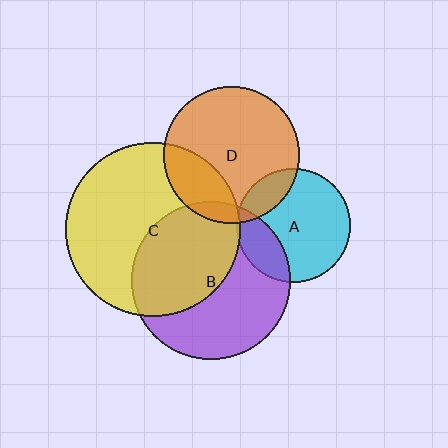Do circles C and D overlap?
Yes.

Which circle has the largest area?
Circle C (yellow).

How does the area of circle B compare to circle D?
Approximately 1.4 times.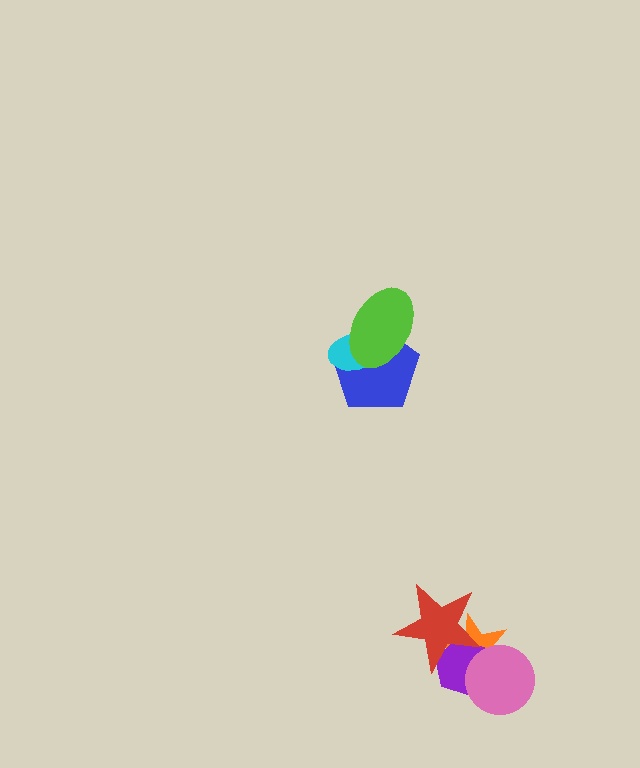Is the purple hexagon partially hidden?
Yes, it is partially covered by another shape.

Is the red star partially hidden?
No, no other shape covers it.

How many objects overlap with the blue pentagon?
2 objects overlap with the blue pentagon.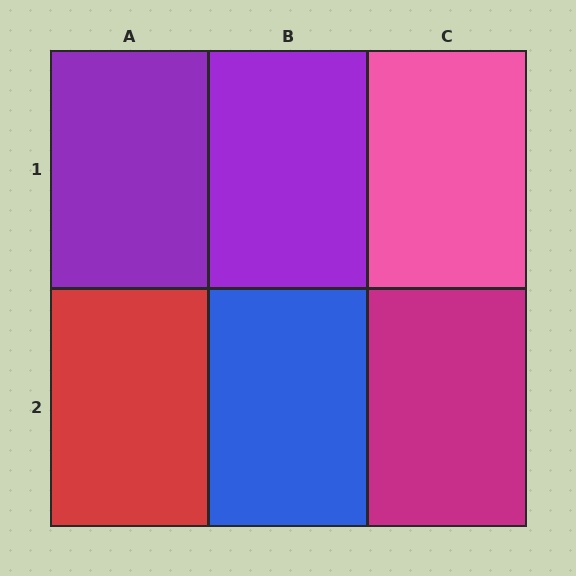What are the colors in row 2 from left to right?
Red, blue, magenta.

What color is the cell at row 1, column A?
Purple.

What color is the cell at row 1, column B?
Purple.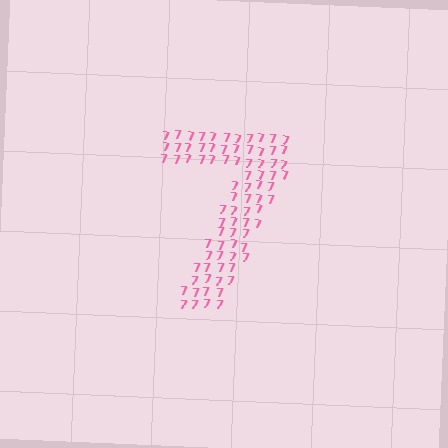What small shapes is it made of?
It is made of small digit 7's.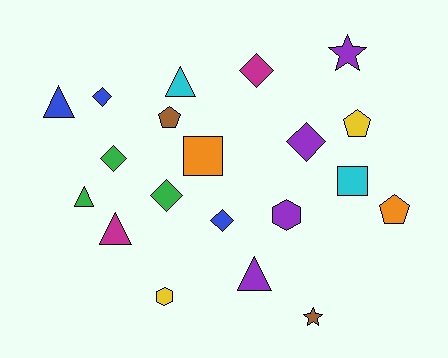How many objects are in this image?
There are 20 objects.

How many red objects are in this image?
There are no red objects.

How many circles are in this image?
There are no circles.